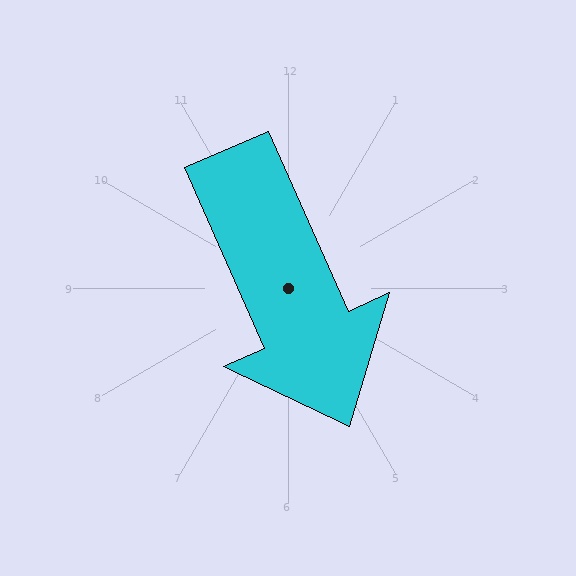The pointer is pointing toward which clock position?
Roughly 5 o'clock.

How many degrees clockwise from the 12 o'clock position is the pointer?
Approximately 156 degrees.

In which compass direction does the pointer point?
Southeast.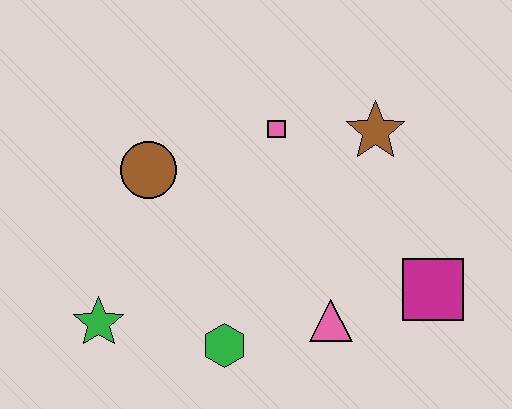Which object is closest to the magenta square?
The pink triangle is closest to the magenta square.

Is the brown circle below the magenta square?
No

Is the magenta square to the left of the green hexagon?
No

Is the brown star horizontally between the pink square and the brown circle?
No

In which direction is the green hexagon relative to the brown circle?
The green hexagon is below the brown circle.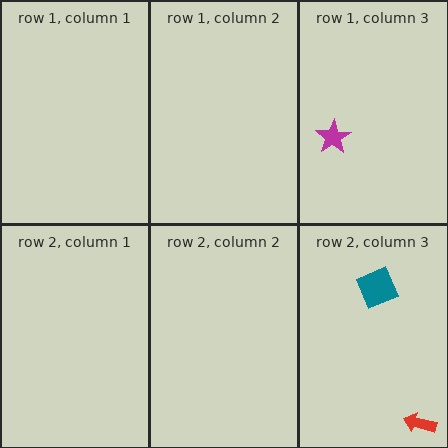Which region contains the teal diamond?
The row 2, column 3 region.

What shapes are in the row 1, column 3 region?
The magenta star.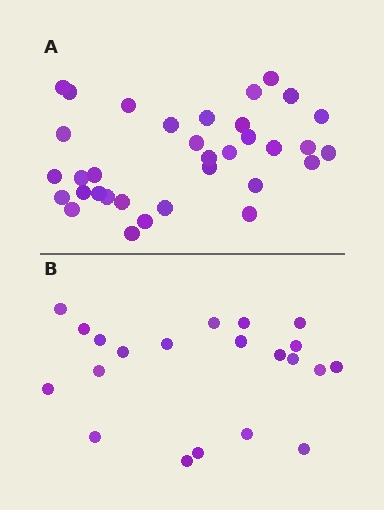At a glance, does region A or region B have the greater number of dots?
Region A (the top region) has more dots.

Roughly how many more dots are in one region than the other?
Region A has approximately 15 more dots than region B.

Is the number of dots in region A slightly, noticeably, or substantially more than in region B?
Region A has substantially more. The ratio is roughly 1.6 to 1.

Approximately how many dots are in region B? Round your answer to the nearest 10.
About 20 dots. (The exact count is 21, which rounds to 20.)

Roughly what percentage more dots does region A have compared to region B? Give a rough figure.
About 60% more.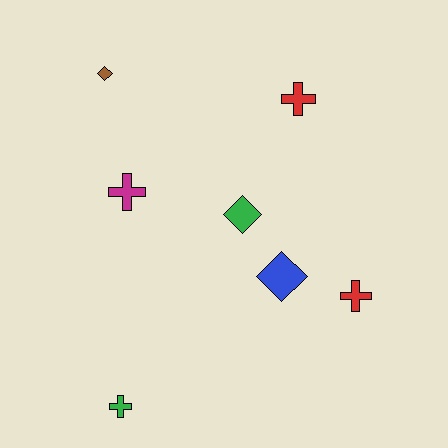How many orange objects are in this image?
There are no orange objects.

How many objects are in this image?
There are 7 objects.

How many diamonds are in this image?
There are 3 diamonds.